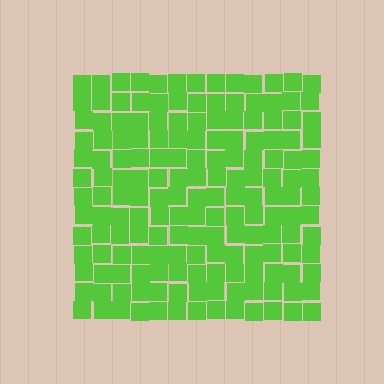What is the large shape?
The large shape is a square.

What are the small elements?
The small elements are squares.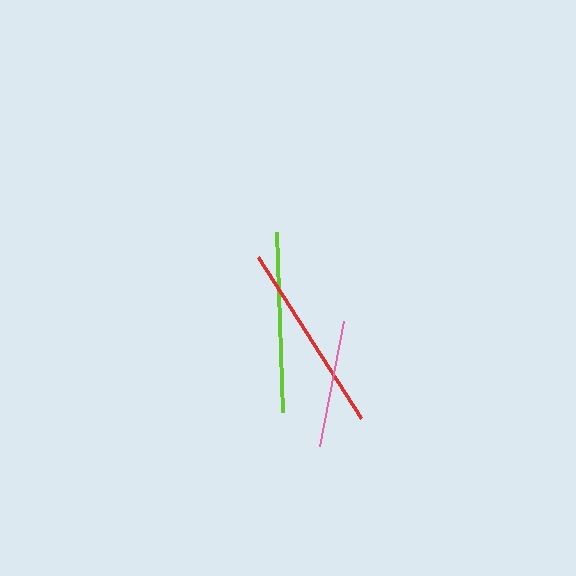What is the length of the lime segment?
The lime segment is approximately 180 pixels long.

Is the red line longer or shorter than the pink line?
The red line is longer than the pink line.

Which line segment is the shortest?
The pink line is the shortest at approximately 127 pixels.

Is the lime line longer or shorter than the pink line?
The lime line is longer than the pink line.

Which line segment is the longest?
The red line is the longest at approximately 190 pixels.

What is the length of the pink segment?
The pink segment is approximately 127 pixels long.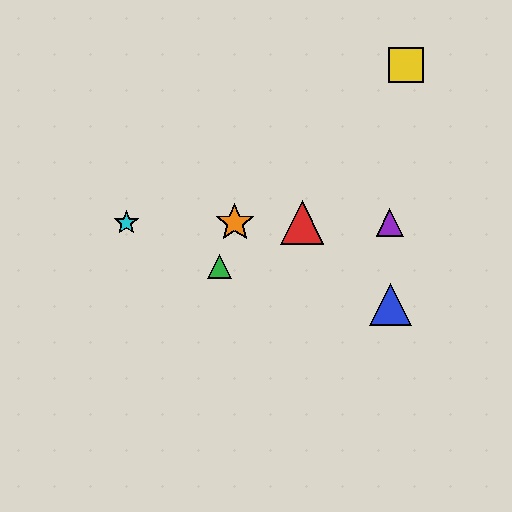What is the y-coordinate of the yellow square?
The yellow square is at y≈65.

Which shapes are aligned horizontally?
The red triangle, the purple triangle, the orange star, the cyan star are aligned horizontally.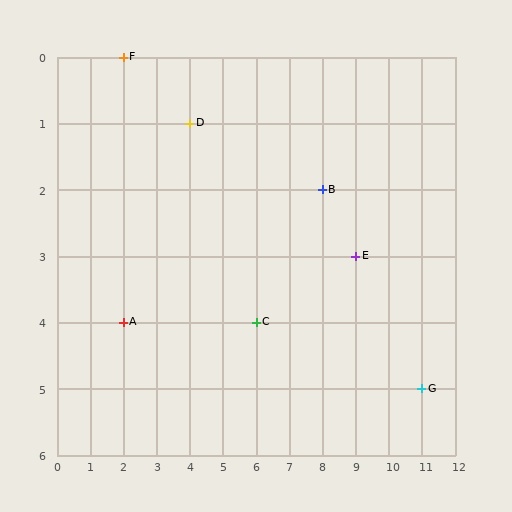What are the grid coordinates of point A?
Point A is at grid coordinates (2, 4).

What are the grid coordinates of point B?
Point B is at grid coordinates (8, 2).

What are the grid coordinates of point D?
Point D is at grid coordinates (4, 1).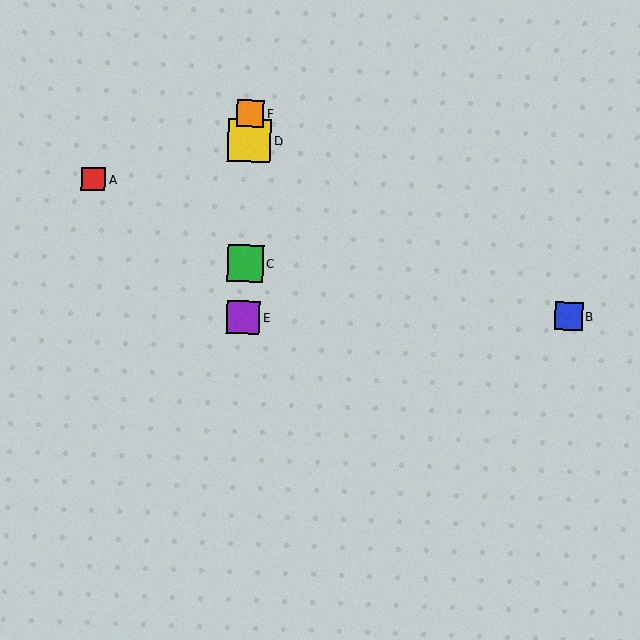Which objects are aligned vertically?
Objects C, D, E, F are aligned vertically.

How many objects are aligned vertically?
4 objects (C, D, E, F) are aligned vertically.